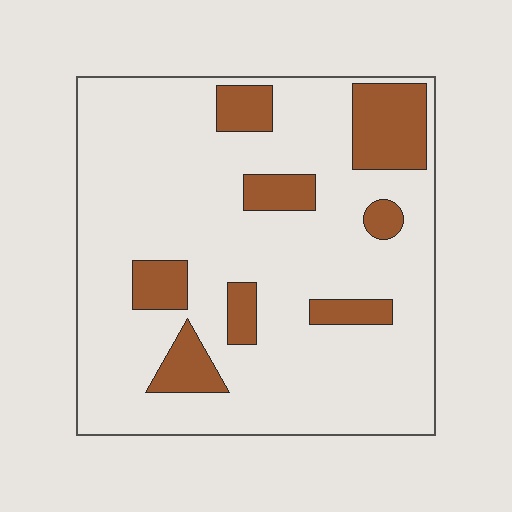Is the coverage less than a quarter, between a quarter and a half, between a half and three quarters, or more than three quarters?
Less than a quarter.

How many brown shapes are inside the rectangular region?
8.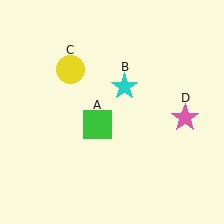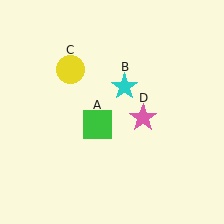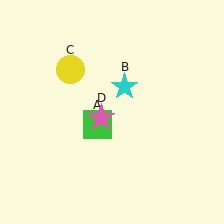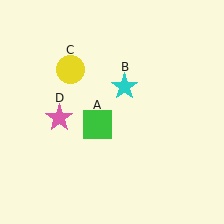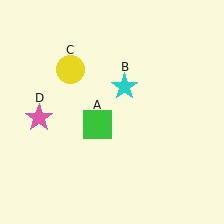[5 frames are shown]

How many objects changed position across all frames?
1 object changed position: pink star (object D).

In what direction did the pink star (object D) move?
The pink star (object D) moved left.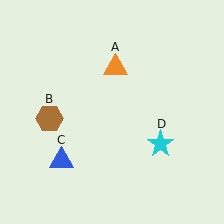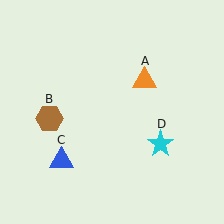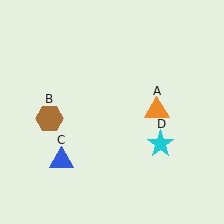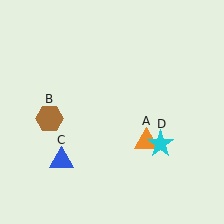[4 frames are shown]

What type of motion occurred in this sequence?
The orange triangle (object A) rotated clockwise around the center of the scene.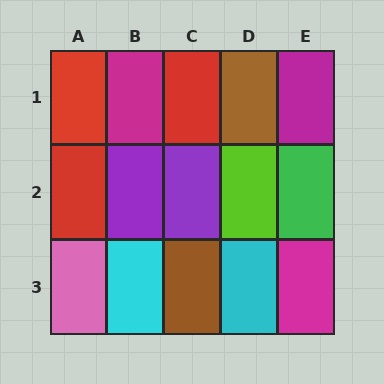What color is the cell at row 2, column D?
Lime.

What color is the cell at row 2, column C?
Purple.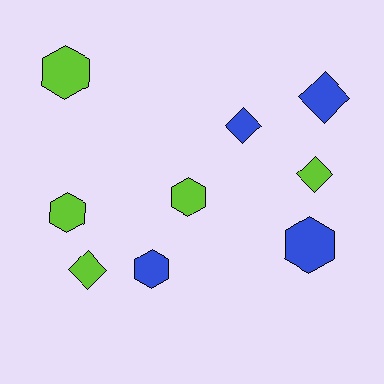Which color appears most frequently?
Lime, with 5 objects.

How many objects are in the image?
There are 9 objects.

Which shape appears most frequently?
Hexagon, with 5 objects.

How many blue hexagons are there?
There are 2 blue hexagons.